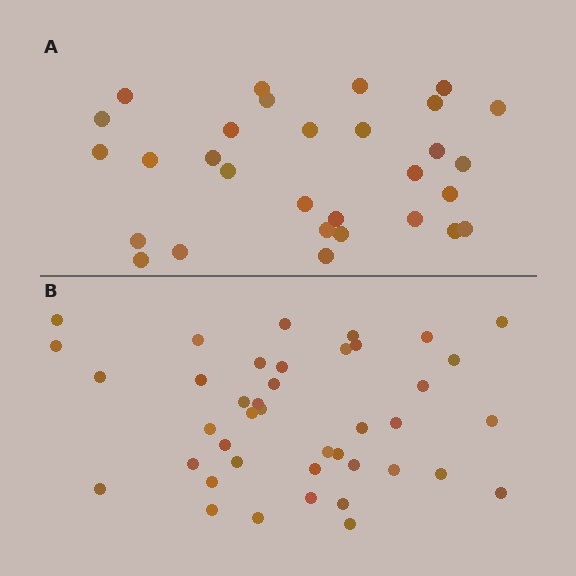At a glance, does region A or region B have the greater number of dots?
Region B (the bottom region) has more dots.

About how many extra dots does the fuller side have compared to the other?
Region B has roughly 12 or so more dots than region A.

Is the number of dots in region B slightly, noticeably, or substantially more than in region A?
Region B has noticeably more, but not dramatically so. The ratio is roughly 1.4 to 1.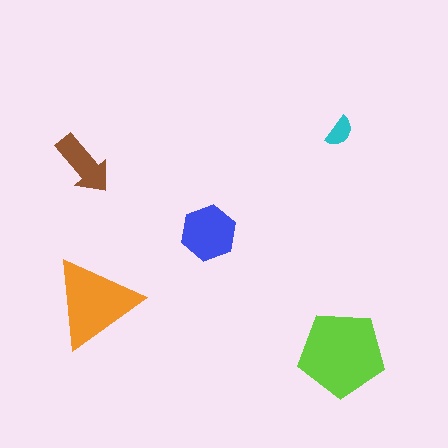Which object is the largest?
The lime pentagon.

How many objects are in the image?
There are 5 objects in the image.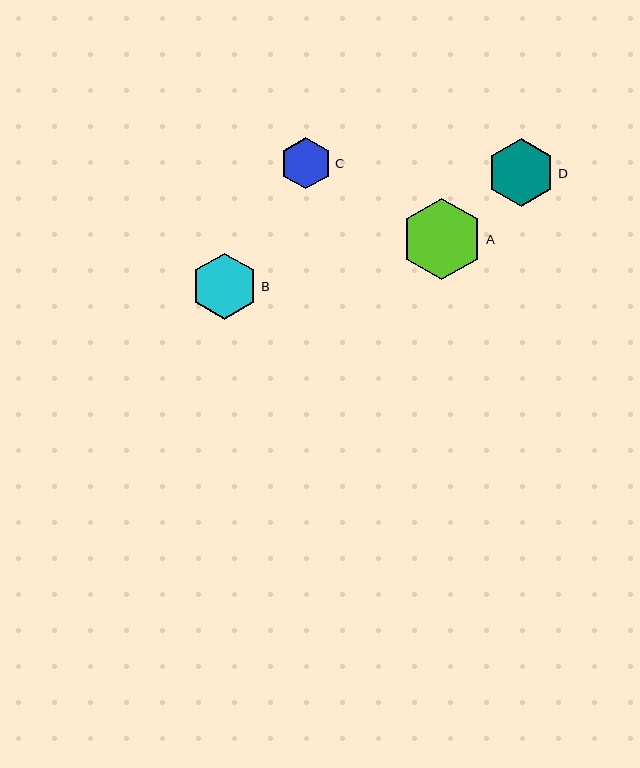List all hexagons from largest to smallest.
From largest to smallest: A, D, B, C.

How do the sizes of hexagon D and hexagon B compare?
Hexagon D and hexagon B are approximately the same size.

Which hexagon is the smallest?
Hexagon C is the smallest with a size of approximately 51 pixels.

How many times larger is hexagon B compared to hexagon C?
Hexagon B is approximately 1.3 times the size of hexagon C.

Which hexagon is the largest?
Hexagon A is the largest with a size of approximately 82 pixels.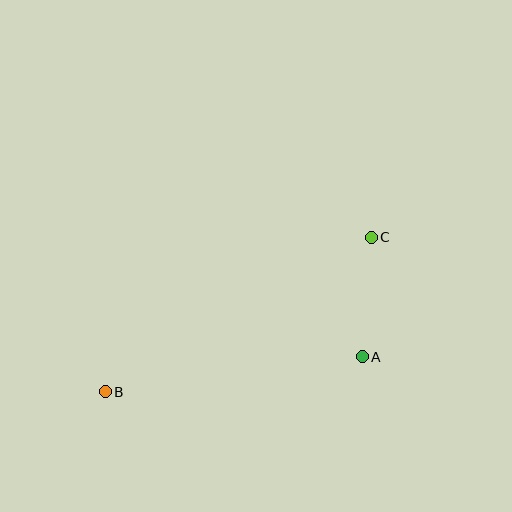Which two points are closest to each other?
Points A and C are closest to each other.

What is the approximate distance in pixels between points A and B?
The distance between A and B is approximately 259 pixels.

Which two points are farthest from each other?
Points B and C are farthest from each other.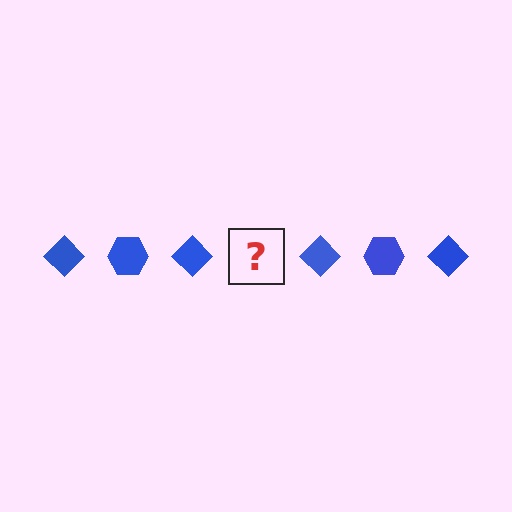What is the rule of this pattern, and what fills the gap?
The rule is that the pattern cycles through diamond, hexagon shapes in blue. The gap should be filled with a blue hexagon.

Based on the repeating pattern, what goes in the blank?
The blank should be a blue hexagon.